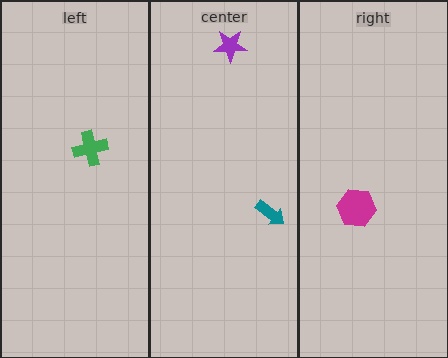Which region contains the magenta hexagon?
The right region.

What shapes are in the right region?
The magenta hexagon.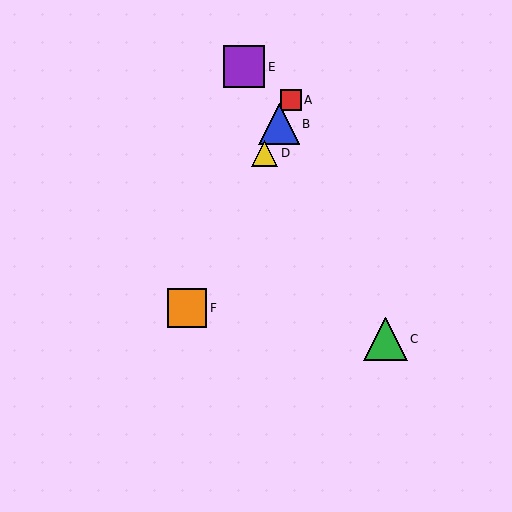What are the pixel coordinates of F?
Object F is at (187, 308).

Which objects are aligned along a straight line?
Objects A, B, D, F are aligned along a straight line.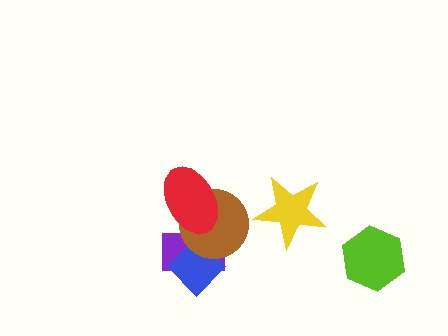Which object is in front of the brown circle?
The red ellipse is in front of the brown circle.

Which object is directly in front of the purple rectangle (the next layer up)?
The blue diamond is directly in front of the purple rectangle.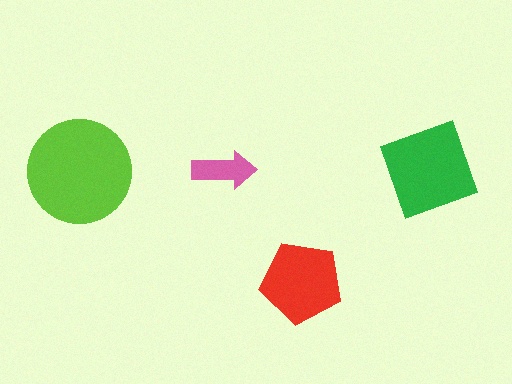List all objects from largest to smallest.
The lime circle, the green square, the red pentagon, the pink arrow.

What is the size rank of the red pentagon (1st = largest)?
3rd.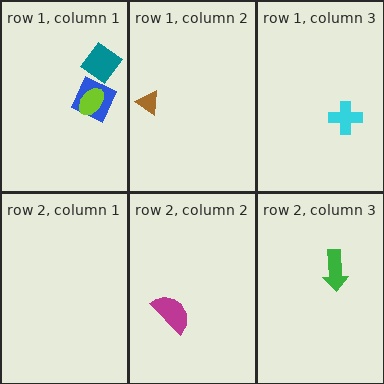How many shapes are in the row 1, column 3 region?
1.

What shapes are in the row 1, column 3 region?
The cyan cross.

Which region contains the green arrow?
The row 2, column 3 region.